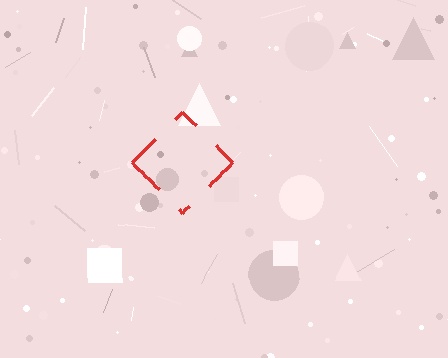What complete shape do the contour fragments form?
The contour fragments form a diamond.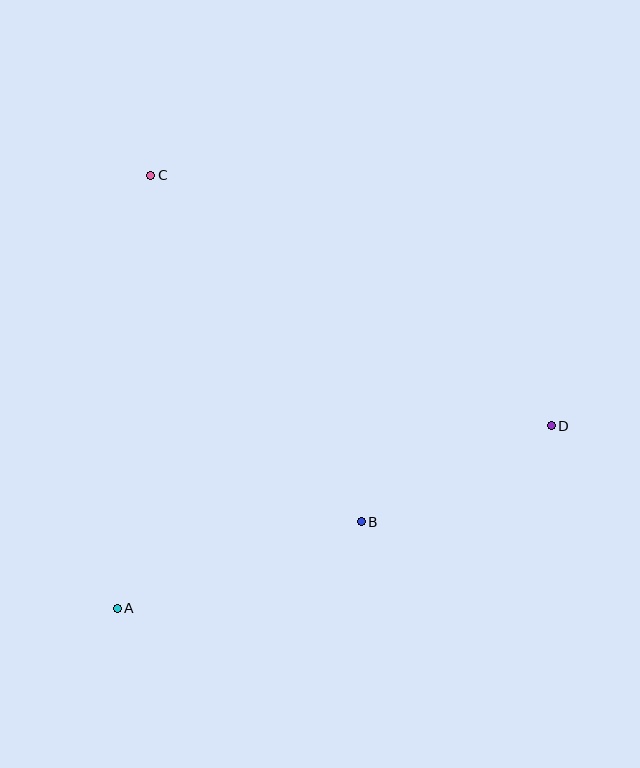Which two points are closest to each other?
Points B and D are closest to each other.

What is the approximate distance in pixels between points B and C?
The distance between B and C is approximately 405 pixels.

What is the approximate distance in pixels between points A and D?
The distance between A and D is approximately 471 pixels.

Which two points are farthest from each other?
Points C and D are farthest from each other.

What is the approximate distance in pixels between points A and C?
The distance between A and C is approximately 434 pixels.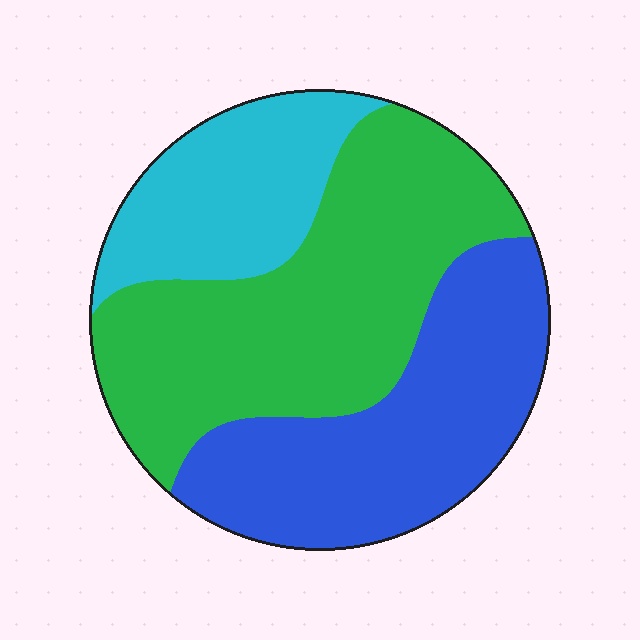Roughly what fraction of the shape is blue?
Blue takes up about one third (1/3) of the shape.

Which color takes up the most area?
Green, at roughly 45%.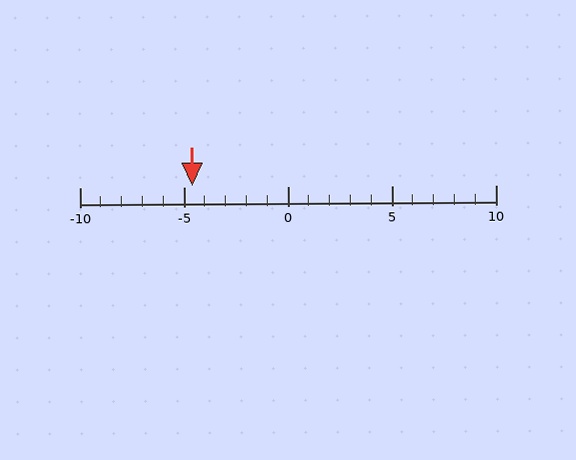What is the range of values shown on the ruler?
The ruler shows values from -10 to 10.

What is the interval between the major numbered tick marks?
The major tick marks are spaced 5 units apart.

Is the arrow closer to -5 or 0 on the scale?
The arrow is closer to -5.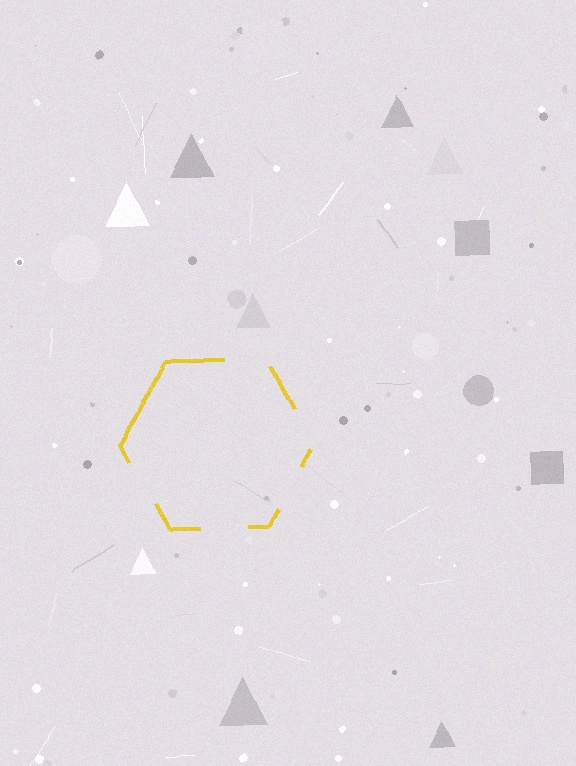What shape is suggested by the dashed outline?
The dashed outline suggests a hexagon.